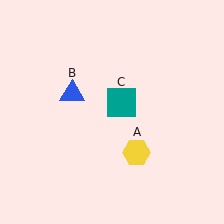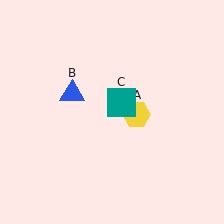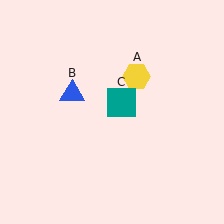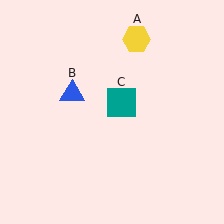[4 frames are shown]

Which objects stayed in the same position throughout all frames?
Blue triangle (object B) and teal square (object C) remained stationary.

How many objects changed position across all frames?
1 object changed position: yellow hexagon (object A).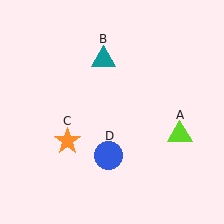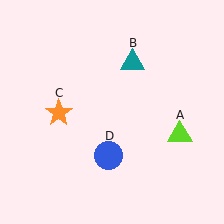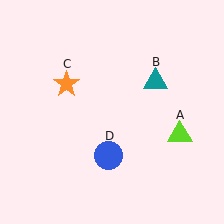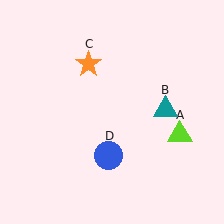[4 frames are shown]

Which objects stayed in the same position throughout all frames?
Lime triangle (object A) and blue circle (object D) remained stationary.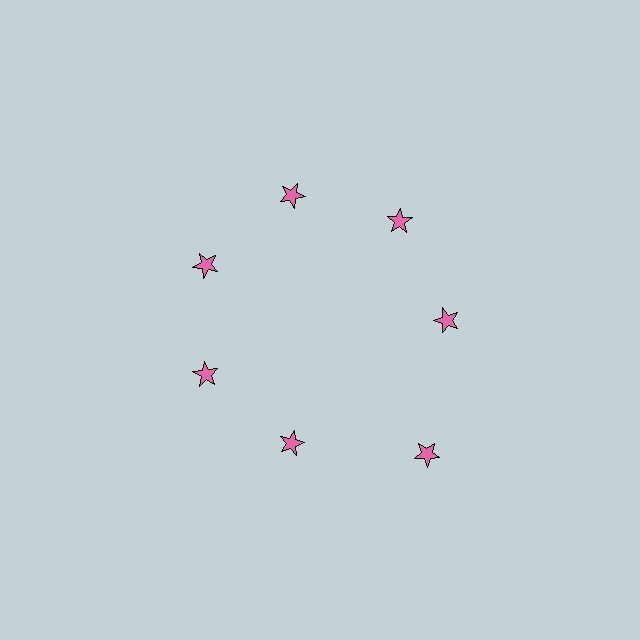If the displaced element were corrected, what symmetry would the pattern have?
It would have 7-fold rotational symmetry — the pattern would map onto itself every 51 degrees.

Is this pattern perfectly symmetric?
No. The 7 pink stars are arranged in a ring, but one element near the 5 o'clock position is pushed outward from the center, breaking the 7-fold rotational symmetry.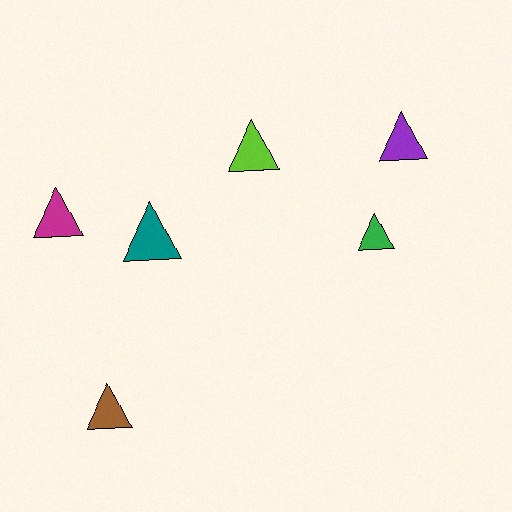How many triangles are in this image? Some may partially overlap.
There are 6 triangles.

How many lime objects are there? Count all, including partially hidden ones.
There is 1 lime object.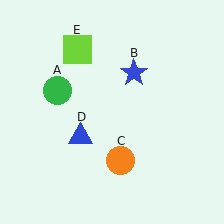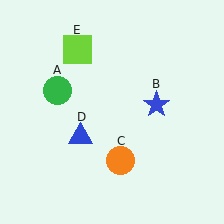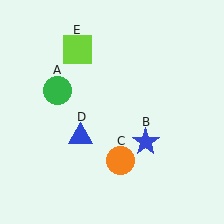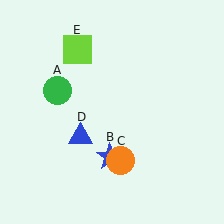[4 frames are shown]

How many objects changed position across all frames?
1 object changed position: blue star (object B).